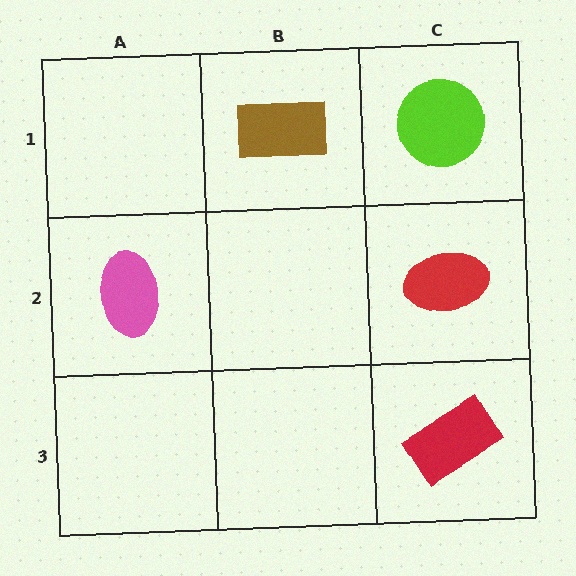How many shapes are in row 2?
2 shapes.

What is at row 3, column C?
A red rectangle.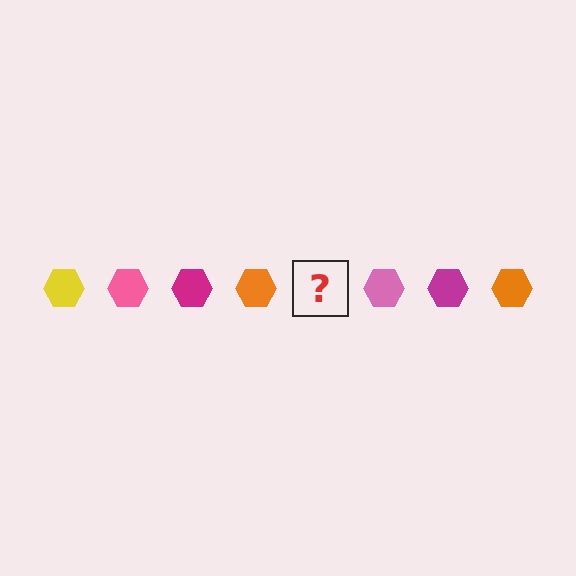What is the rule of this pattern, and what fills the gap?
The rule is that the pattern cycles through yellow, pink, magenta, orange hexagons. The gap should be filled with a yellow hexagon.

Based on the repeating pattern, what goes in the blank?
The blank should be a yellow hexagon.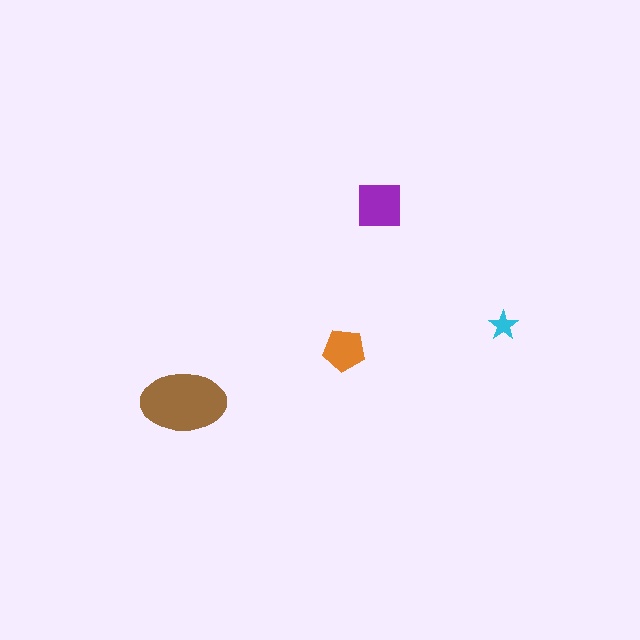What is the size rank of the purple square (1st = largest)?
2nd.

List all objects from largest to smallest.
The brown ellipse, the purple square, the orange pentagon, the cyan star.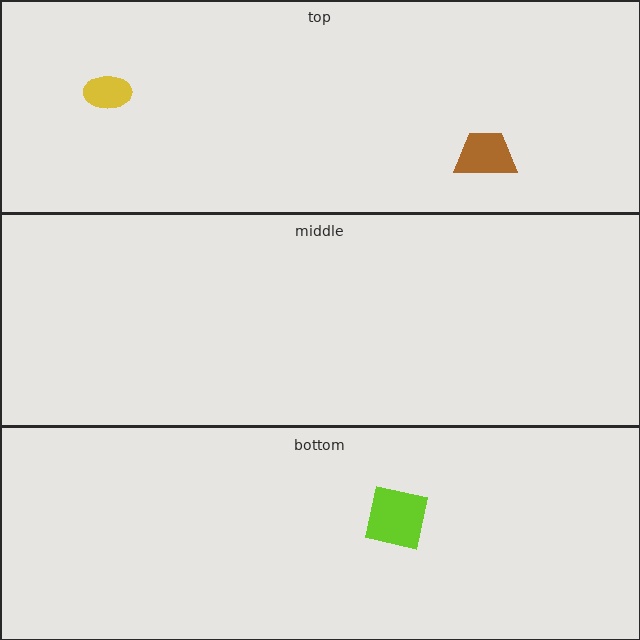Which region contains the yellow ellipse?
The top region.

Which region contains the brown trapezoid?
The top region.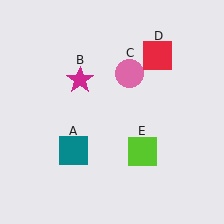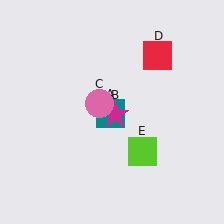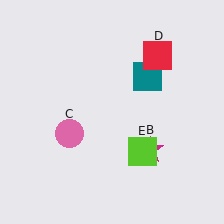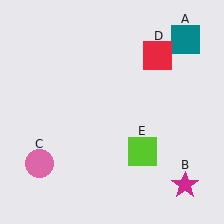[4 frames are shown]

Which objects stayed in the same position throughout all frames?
Red square (object D) and lime square (object E) remained stationary.